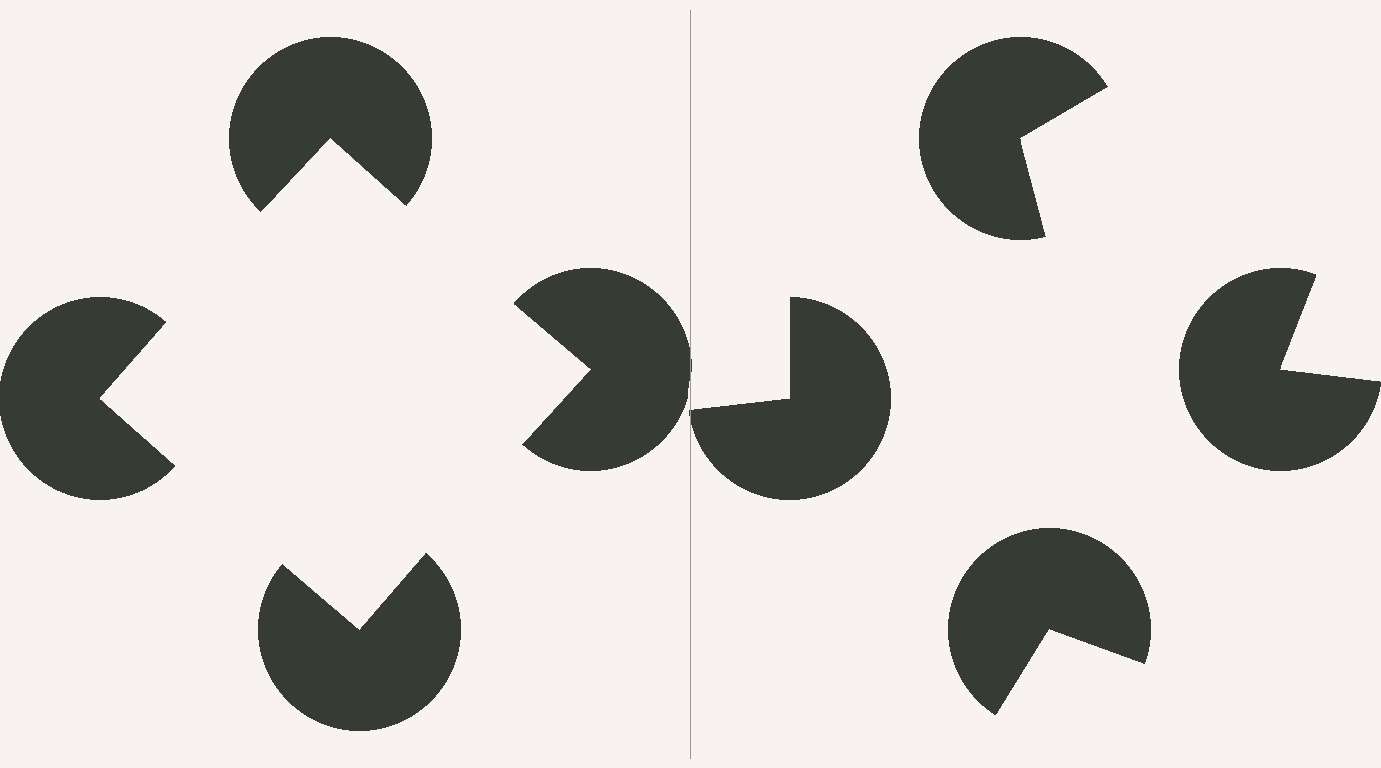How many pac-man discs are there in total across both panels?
8 — 4 on each side.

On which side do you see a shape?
An illusory square appears on the left side. On the right side the wedge cuts are rotated, so no coherent shape forms.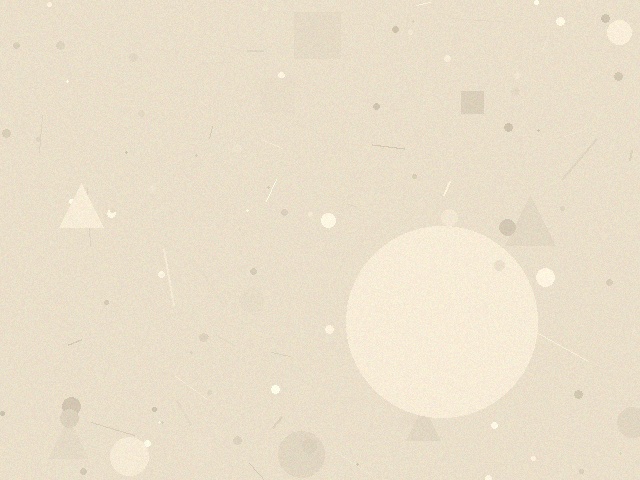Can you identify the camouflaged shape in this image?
The camouflaged shape is a circle.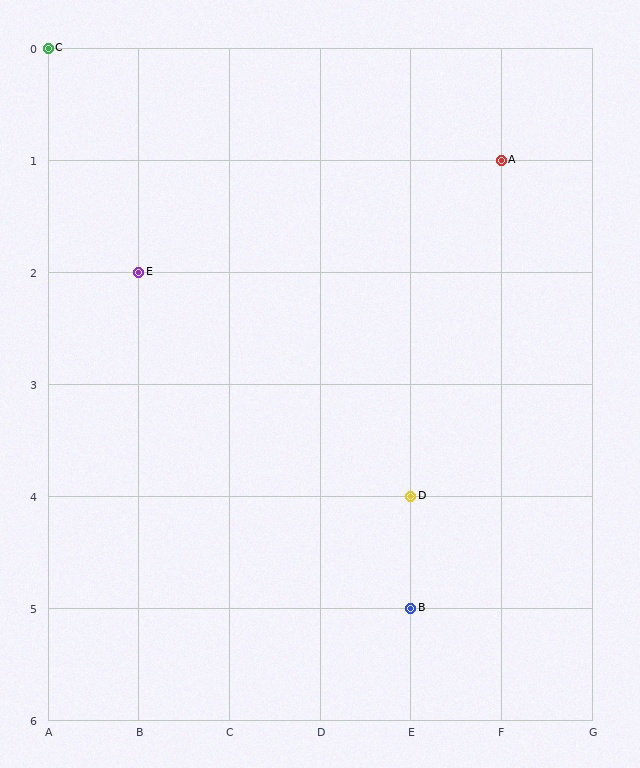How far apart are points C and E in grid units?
Points C and E are 1 column and 2 rows apart (about 2.2 grid units diagonally).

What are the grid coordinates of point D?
Point D is at grid coordinates (E, 4).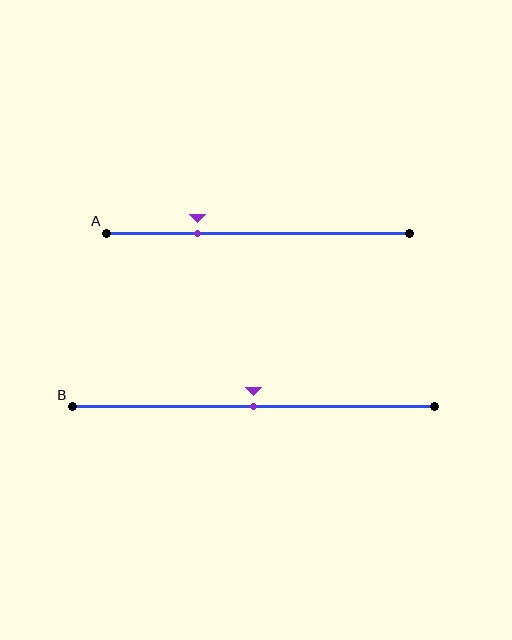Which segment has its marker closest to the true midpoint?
Segment B has its marker closest to the true midpoint.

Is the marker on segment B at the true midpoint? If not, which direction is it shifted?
Yes, the marker on segment B is at the true midpoint.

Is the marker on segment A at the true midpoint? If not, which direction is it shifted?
No, the marker on segment A is shifted to the left by about 20% of the segment length.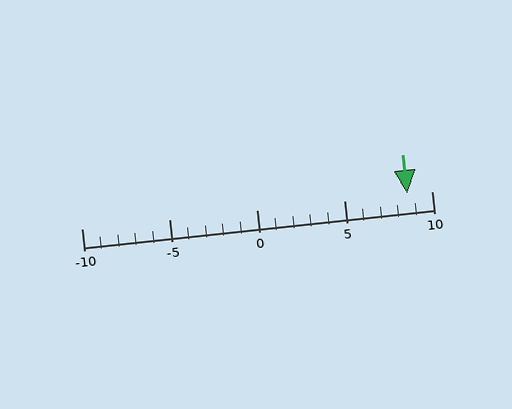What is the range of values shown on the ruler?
The ruler shows values from -10 to 10.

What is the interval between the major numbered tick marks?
The major tick marks are spaced 5 units apart.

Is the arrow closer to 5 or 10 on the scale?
The arrow is closer to 10.